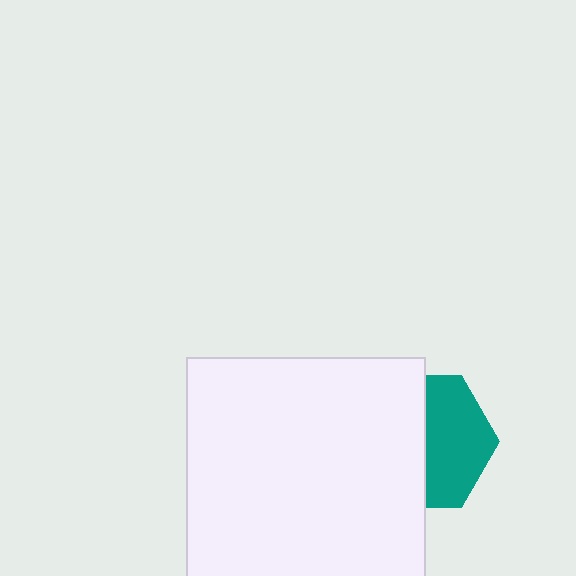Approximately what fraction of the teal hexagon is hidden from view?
Roughly 52% of the teal hexagon is hidden behind the white square.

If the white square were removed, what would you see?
You would see the complete teal hexagon.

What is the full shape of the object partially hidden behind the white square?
The partially hidden object is a teal hexagon.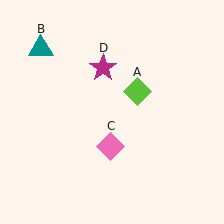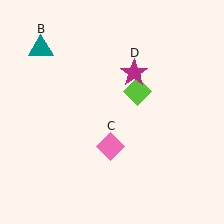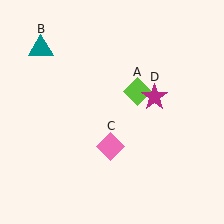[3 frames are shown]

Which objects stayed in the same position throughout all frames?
Lime diamond (object A) and teal triangle (object B) and pink diamond (object C) remained stationary.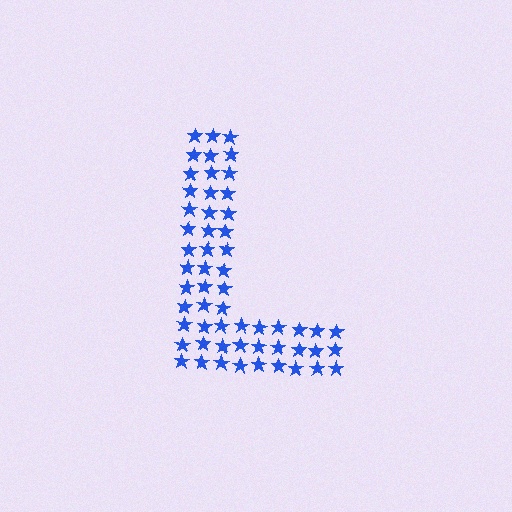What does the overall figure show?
The overall figure shows the letter L.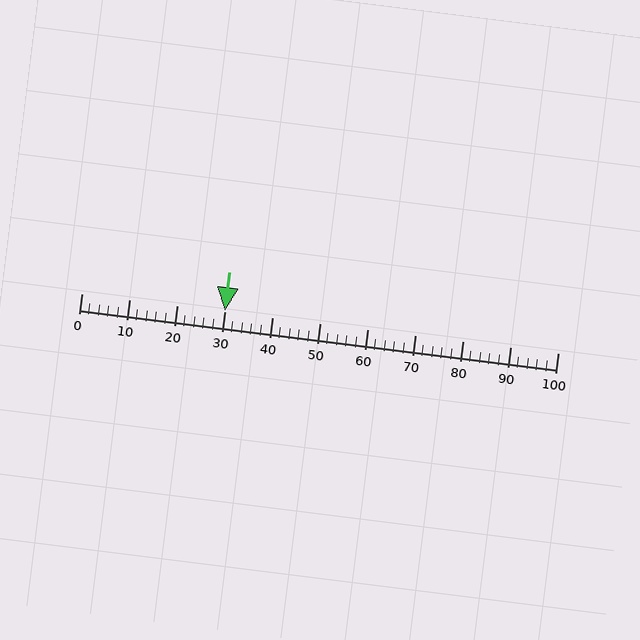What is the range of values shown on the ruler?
The ruler shows values from 0 to 100.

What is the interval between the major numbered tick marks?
The major tick marks are spaced 10 units apart.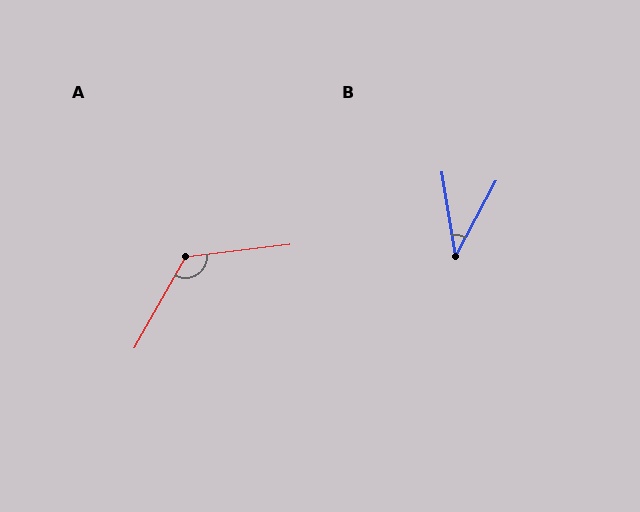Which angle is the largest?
A, at approximately 126 degrees.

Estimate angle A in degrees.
Approximately 126 degrees.